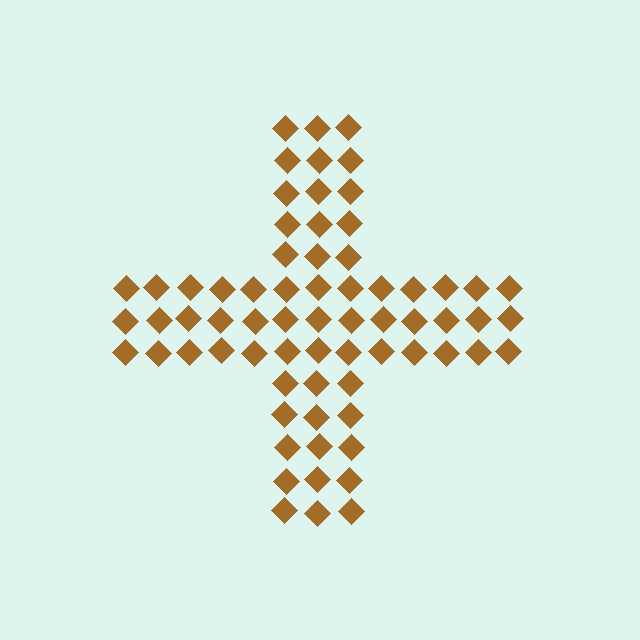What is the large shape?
The large shape is a cross.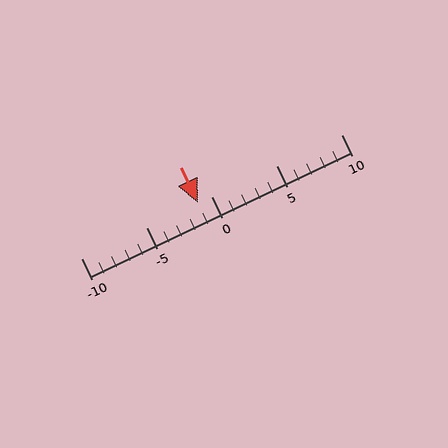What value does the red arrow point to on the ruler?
The red arrow points to approximately -1.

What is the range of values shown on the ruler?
The ruler shows values from -10 to 10.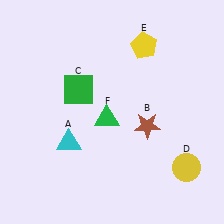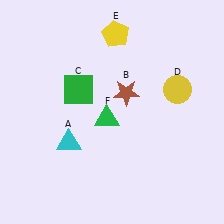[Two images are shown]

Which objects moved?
The objects that moved are: the brown star (B), the yellow circle (D), the yellow pentagon (E).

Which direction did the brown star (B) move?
The brown star (B) moved up.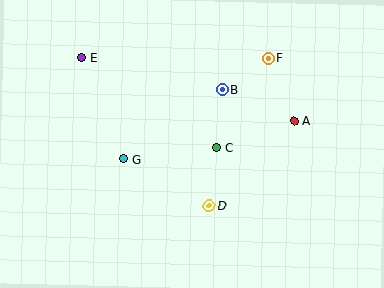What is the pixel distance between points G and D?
The distance between G and D is 98 pixels.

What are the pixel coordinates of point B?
Point B is at (223, 90).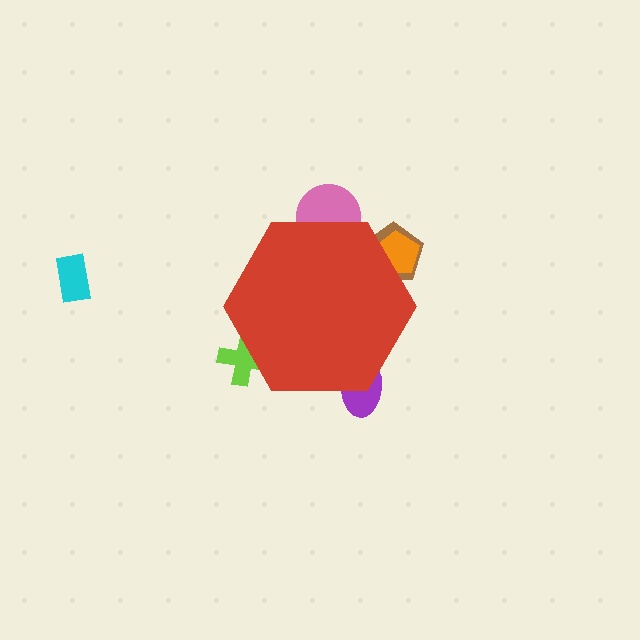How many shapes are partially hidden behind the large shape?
5 shapes are partially hidden.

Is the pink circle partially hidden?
Yes, the pink circle is partially hidden behind the red hexagon.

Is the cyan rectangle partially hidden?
No, the cyan rectangle is fully visible.